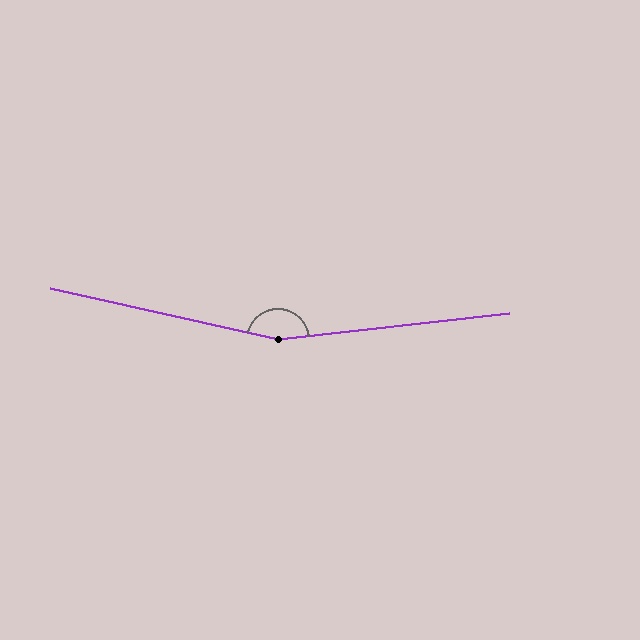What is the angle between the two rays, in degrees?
Approximately 161 degrees.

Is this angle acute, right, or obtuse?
It is obtuse.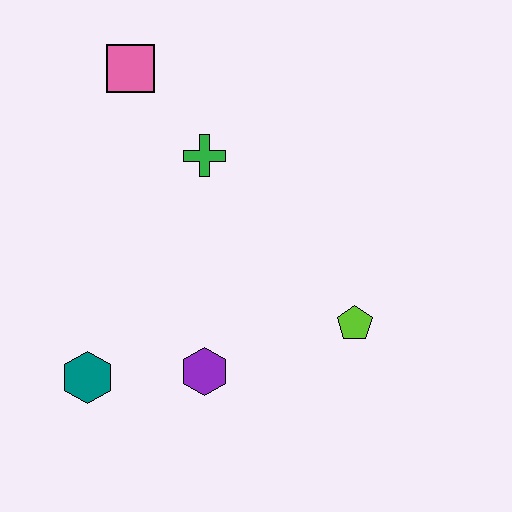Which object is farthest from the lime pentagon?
The pink square is farthest from the lime pentagon.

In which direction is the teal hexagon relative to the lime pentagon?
The teal hexagon is to the left of the lime pentagon.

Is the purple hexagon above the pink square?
No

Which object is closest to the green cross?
The pink square is closest to the green cross.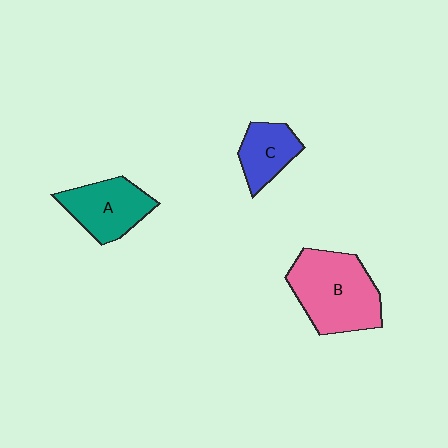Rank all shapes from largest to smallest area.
From largest to smallest: B (pink), A (teal), C (blue).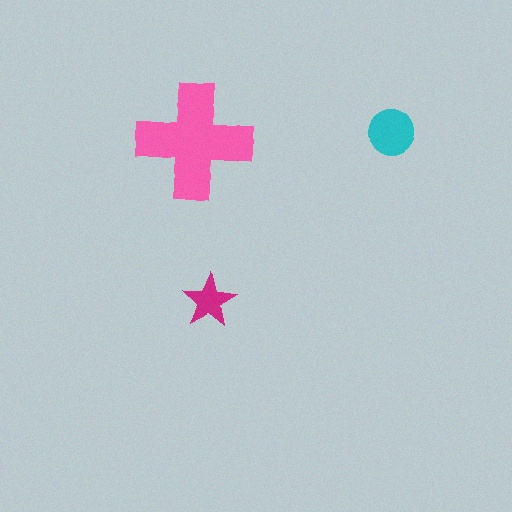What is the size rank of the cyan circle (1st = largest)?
2nd.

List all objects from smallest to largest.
The magenta star, the cyan circle, the pink cross.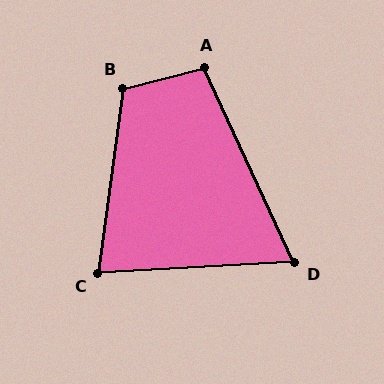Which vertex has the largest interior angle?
B, at approximately 112 degrees.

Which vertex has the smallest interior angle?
D, at approximately 68 degrees.